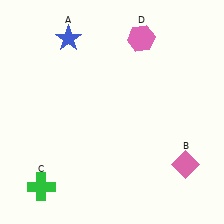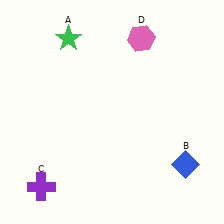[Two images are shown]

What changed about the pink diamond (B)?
In Image 1, B is pink. In Image 2, it changed to blue.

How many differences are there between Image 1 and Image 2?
There are 3 differences between the two images.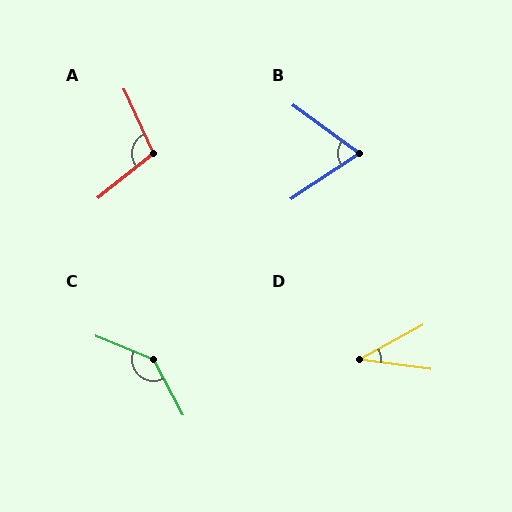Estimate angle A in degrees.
Approximately 104 degrees.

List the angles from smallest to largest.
D (37°), B (70°), A (104°), C (140°).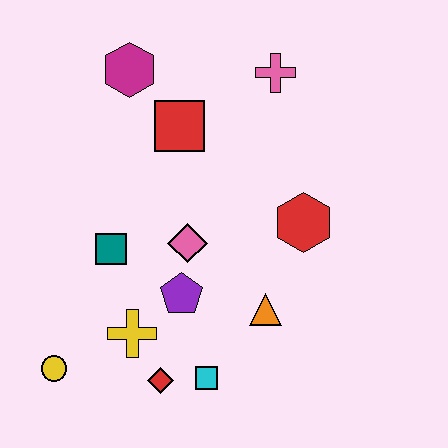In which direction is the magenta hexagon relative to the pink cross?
The magenta hexagon is to the left of the pink cross.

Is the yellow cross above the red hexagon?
No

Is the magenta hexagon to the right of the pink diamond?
No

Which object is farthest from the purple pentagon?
The pink cross is farthest from the purple pentagon.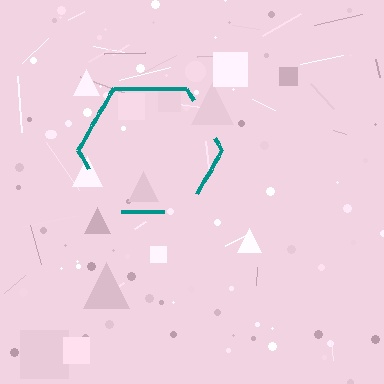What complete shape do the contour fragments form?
The contour fragments form a hexagon.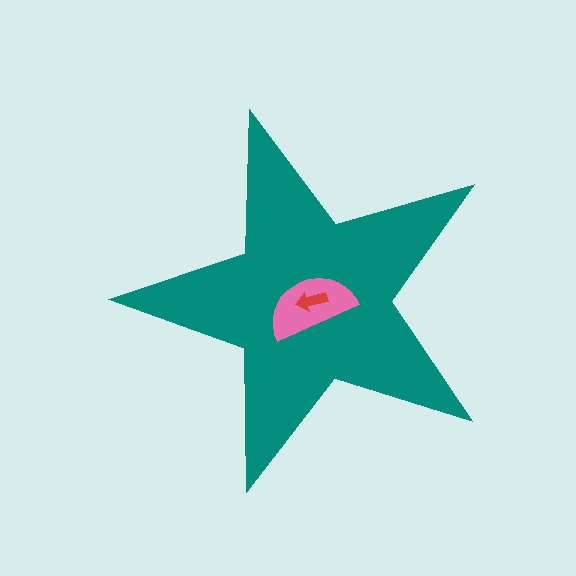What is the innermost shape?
The red arrow.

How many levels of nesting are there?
3.